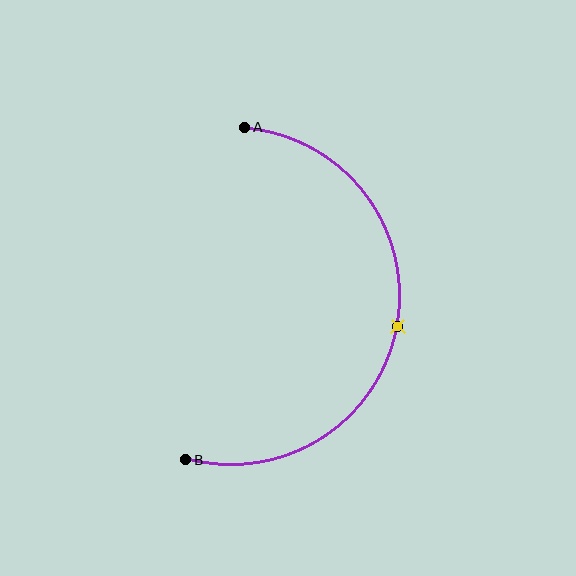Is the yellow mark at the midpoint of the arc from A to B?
Yes. The yellow mark lies on the arc at equal arc-length from both A and B — it is the arc midpoint.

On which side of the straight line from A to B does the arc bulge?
The arc bulges to the right of the straight line connecting A and B.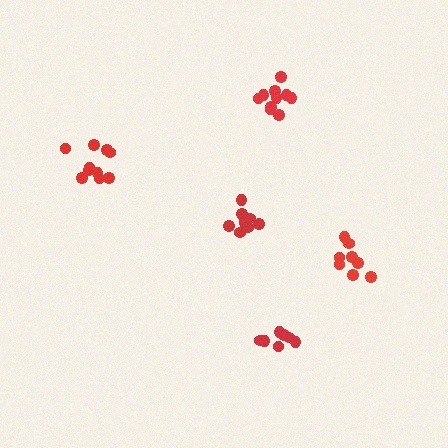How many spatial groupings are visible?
There are 5 spatial groupings.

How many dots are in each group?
Group 1: 10 dots, Group 2: 10 dots, Group 3: 10 dots, Group 4: 8 dots, Group 5: 7 dots (45 total).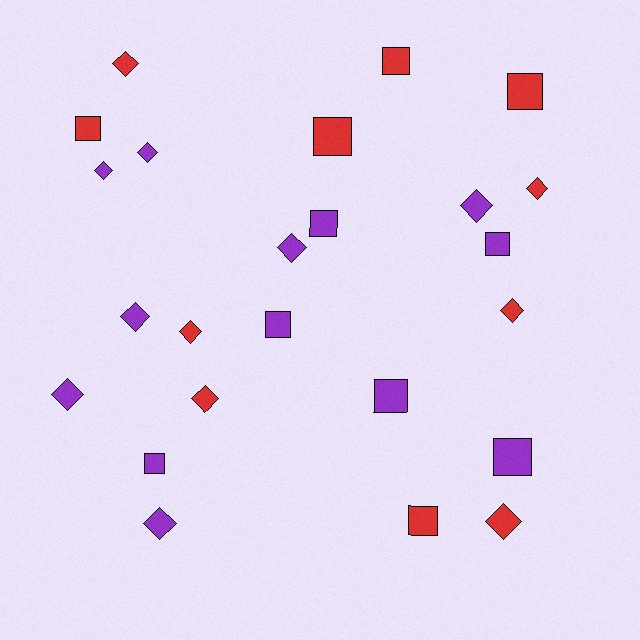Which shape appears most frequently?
Diamond, with 13 objects.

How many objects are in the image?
There are 24 objects.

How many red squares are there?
There are 5 red squares.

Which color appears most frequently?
Purple, with 13 objects.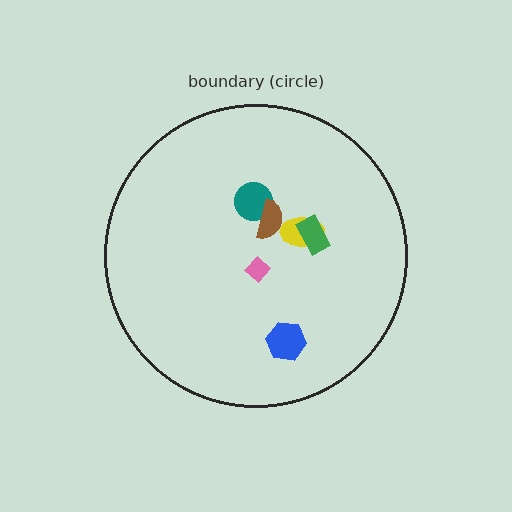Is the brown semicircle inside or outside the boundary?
Inside.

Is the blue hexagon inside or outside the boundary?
Inside.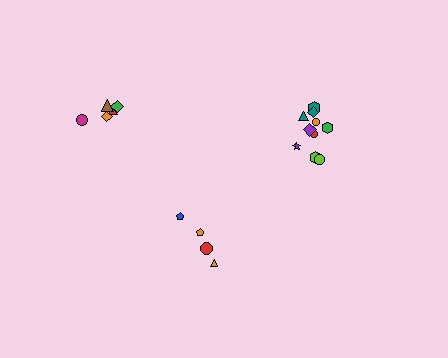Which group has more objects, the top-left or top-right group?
The top-right group.